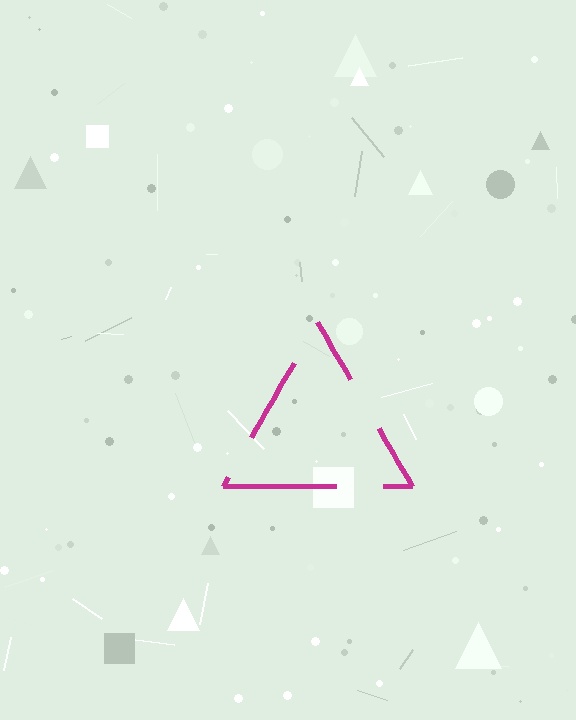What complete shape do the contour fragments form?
The contour fragments form a triangle.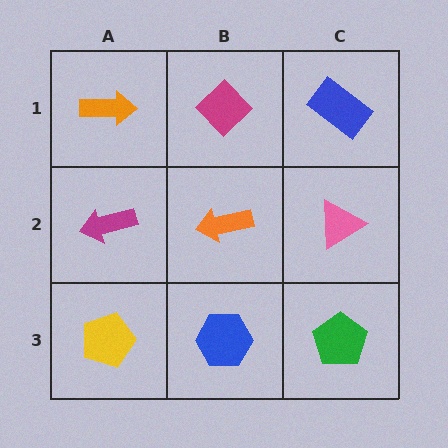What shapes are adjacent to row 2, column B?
A magenta diamond (row 1, column B), a blue hexagon (row 3, column B), a magenta arrow (row 2, column A), a pink triangle (row 2, column C).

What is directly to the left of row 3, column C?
A blue hexagon.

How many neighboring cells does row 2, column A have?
3.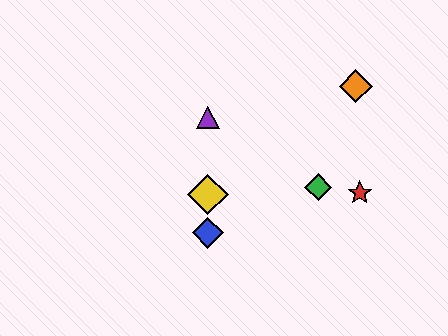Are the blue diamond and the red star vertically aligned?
No, the blue diamond is at x≈208 and the red star is at x≈360.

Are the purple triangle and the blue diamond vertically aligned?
Yes, both are at x≈208.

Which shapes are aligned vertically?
The blue diamond, the yellow diamond, the purple triangle are aligned vertically.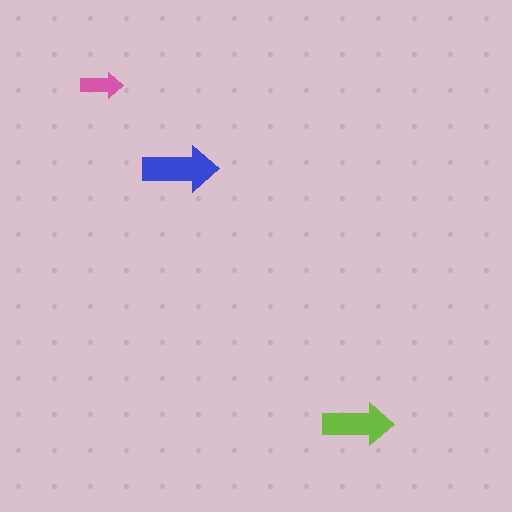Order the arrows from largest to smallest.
the blue one, the lime one, the pink one.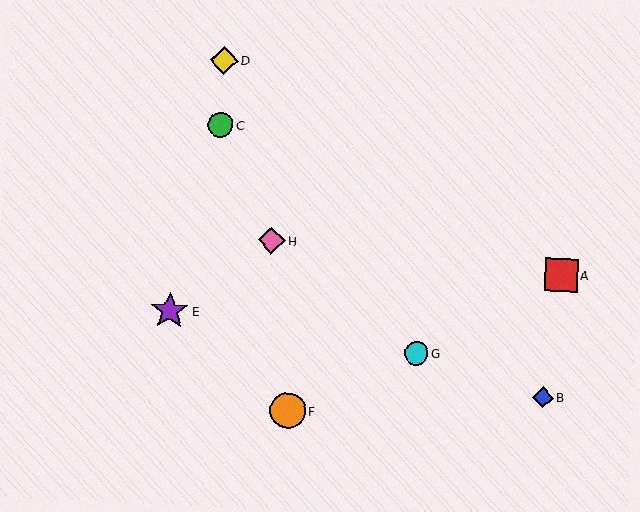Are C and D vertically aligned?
Yes, both are at x≈221.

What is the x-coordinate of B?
Object B is at x≈543.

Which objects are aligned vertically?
Objects C, D are aligned vertically.